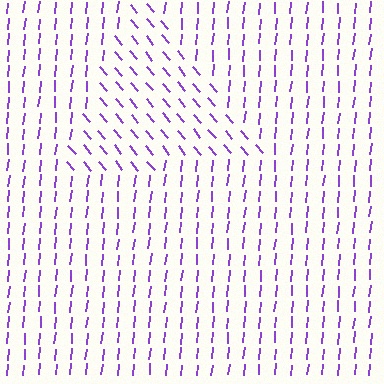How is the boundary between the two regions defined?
The boundary is defined purely by a change in line orientation (approximately 45 degrees difference). All lines are the same color and thickness.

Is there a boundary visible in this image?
Yes, there is a texture boundary formed by a change in line orientation.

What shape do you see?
I see a triangle.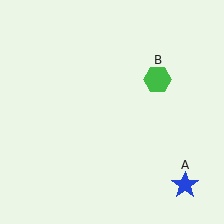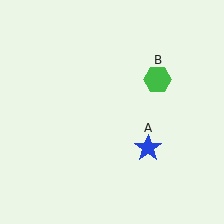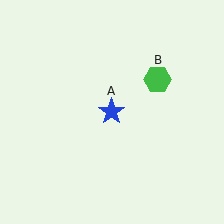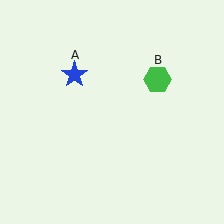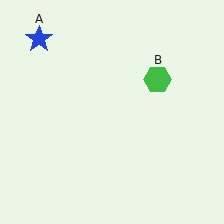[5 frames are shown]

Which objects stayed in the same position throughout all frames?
Green hexagon (object B) remained stationary.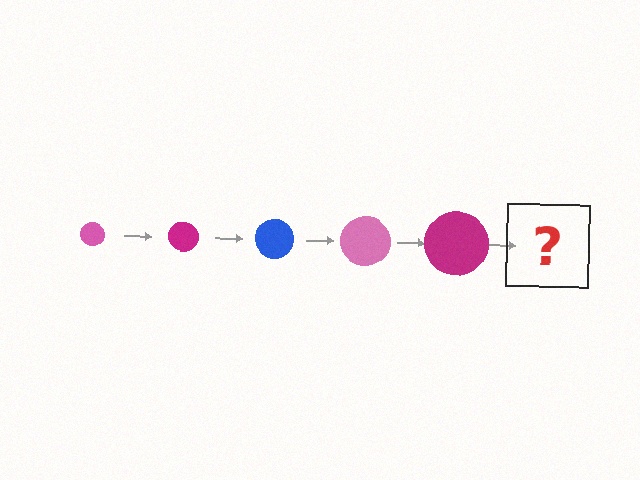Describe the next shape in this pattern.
It should be a blue circle, larger than the previous one.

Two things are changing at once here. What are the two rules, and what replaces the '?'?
The two rules are that the circle grows larger each step and the color cycles through pink, magenta, and blue. The '?' should be a blue circle, larger than the previous one.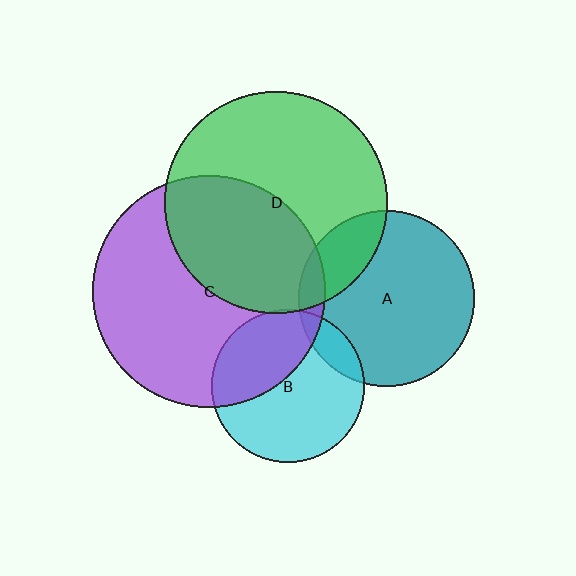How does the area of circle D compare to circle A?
Approximately 1.6 times.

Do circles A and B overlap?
Yes.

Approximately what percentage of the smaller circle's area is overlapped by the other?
Approximately 10%.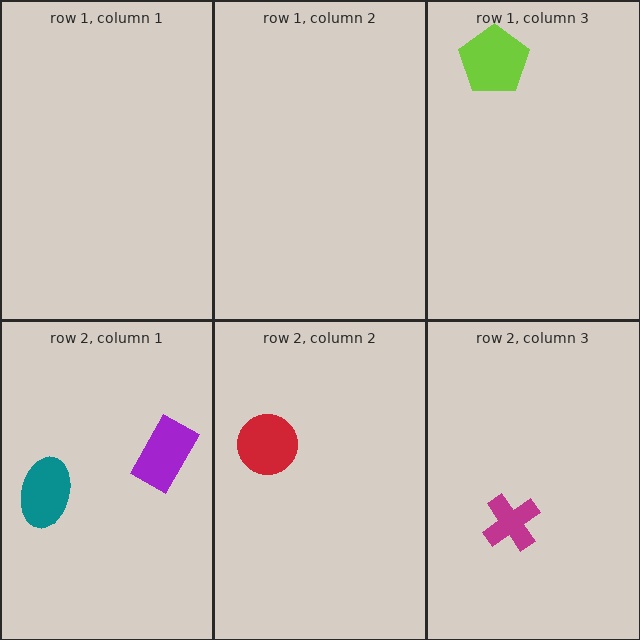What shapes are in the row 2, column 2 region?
The red circle.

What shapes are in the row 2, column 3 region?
The magenta cross.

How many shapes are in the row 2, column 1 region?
2.